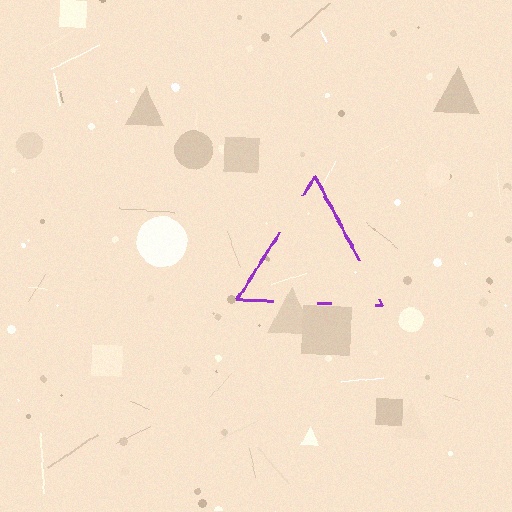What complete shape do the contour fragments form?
The contour fragments form a triangle.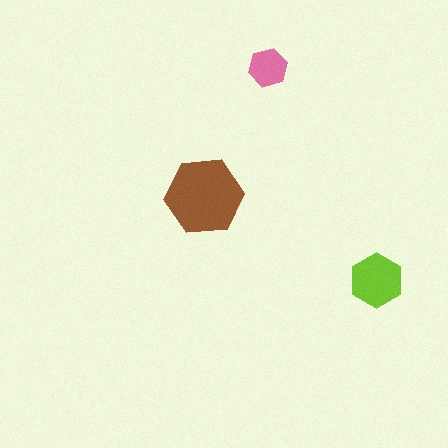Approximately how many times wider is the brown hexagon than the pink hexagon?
About 2 times wider.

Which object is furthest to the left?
The brown hexagon is leftmost.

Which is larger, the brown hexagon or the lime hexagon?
The brown one.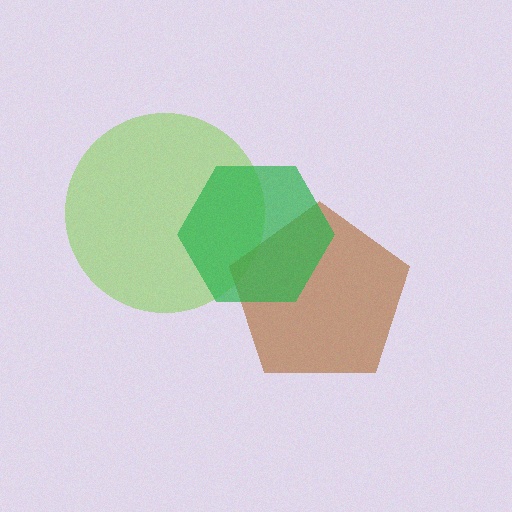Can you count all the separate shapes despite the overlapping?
Yes, there are 3 separate shapes.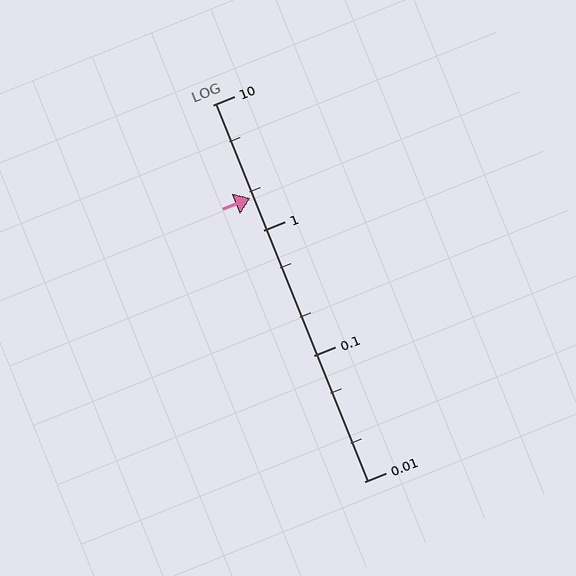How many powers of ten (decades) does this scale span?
The scale spans 3 decades, from 0.01 to 10.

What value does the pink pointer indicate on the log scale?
The pointer indicates approximately 1.8.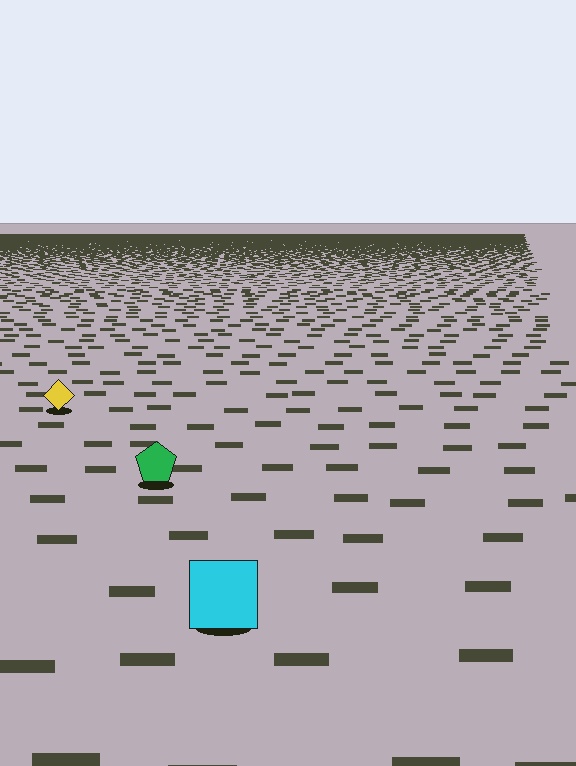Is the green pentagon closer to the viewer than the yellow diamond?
Yes. The green pentagon is closer — you can tell from the texture gradient: the ground texture is coarser near it.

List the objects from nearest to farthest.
From nearest to farthest: the cyan square, the green pentagon, the yellow diamond.